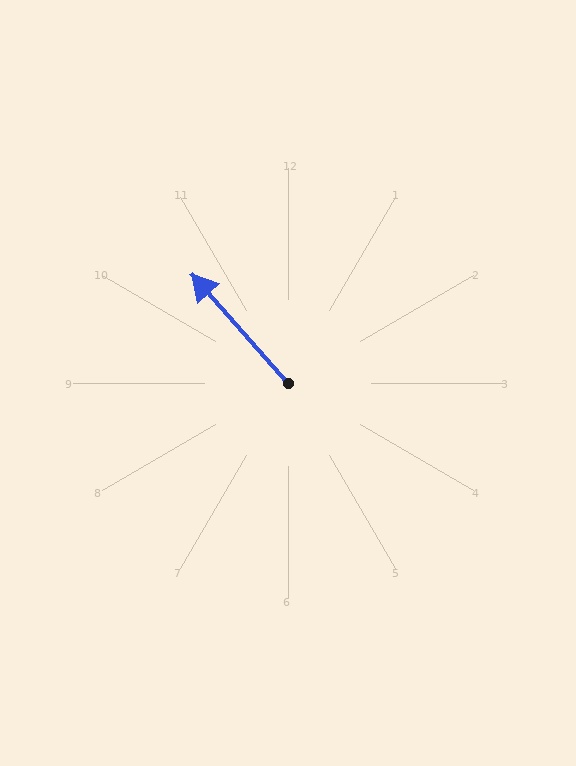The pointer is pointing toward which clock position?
Roughly 11 o'clock.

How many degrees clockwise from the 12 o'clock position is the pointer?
Approximately 318 degrees.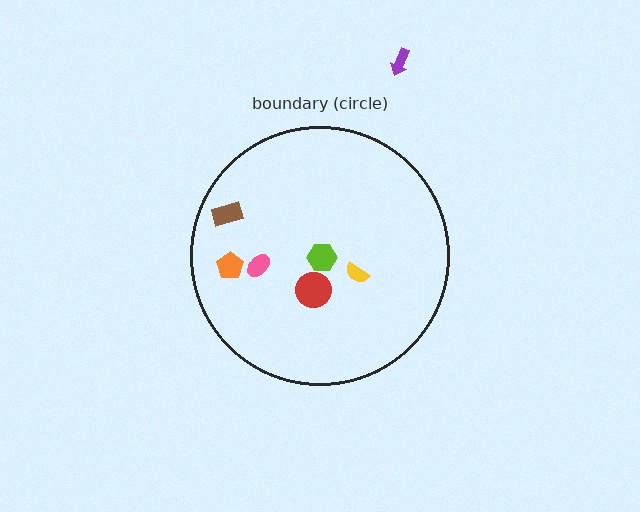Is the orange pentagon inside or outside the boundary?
Inside.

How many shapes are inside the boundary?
6 inside, 1 outside.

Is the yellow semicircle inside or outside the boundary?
Inside.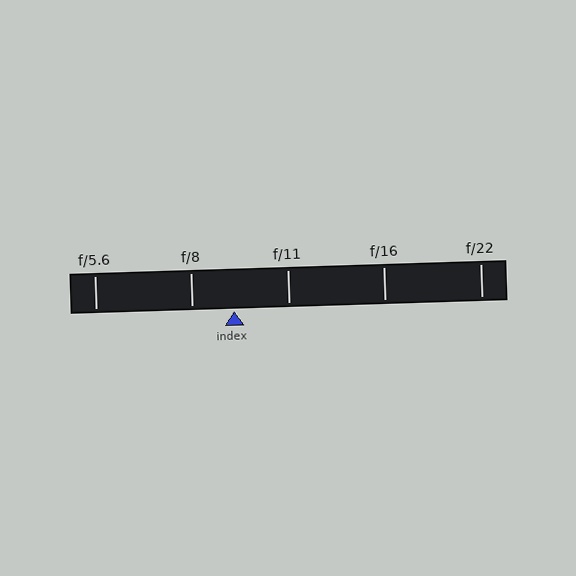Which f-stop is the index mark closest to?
The index mark is closest to f/8.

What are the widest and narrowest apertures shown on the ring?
The widest aperture shown is f/5.6 and the narrowest is f/22.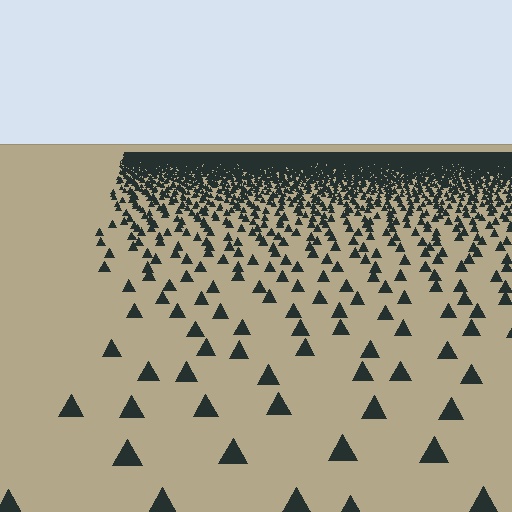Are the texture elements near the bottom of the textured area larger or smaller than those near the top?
Larger. Near the bottom, elements are closer to the viewer and appear at a bigger on-screen size.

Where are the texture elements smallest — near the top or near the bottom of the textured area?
Near the top.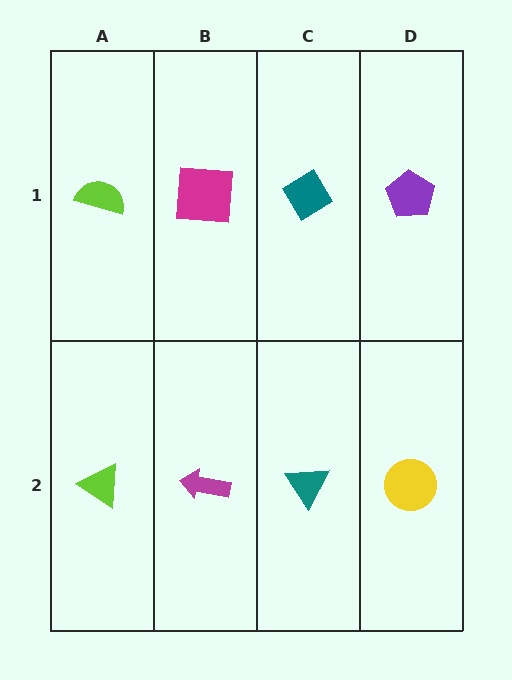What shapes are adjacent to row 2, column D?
A purple pentagon (row 1, column D), a teal triangle (row 2, column C).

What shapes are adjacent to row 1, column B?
A magenta arrow (row 2, column B), a lime semicircle (row 1, column A), a teal diamond (row 1, column C).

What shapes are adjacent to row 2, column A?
A lime semicircle (row 1, column A), a magenta arrow (row 2, column B).